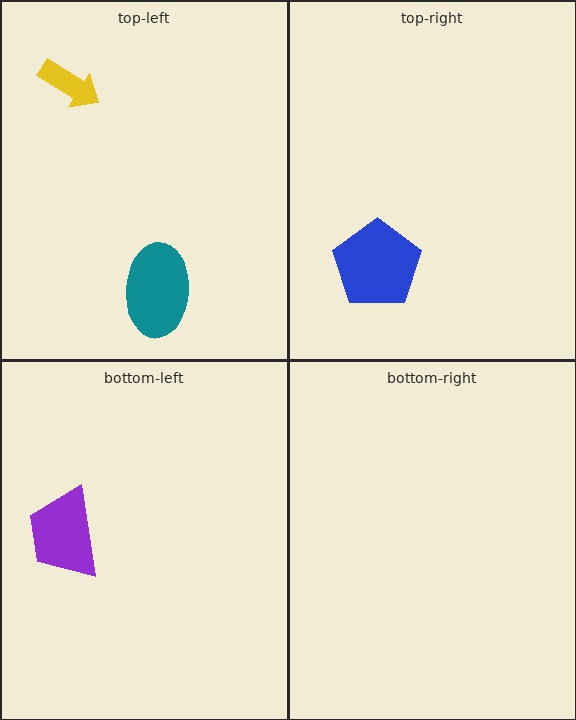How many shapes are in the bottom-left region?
1.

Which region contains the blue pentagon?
The top-right region.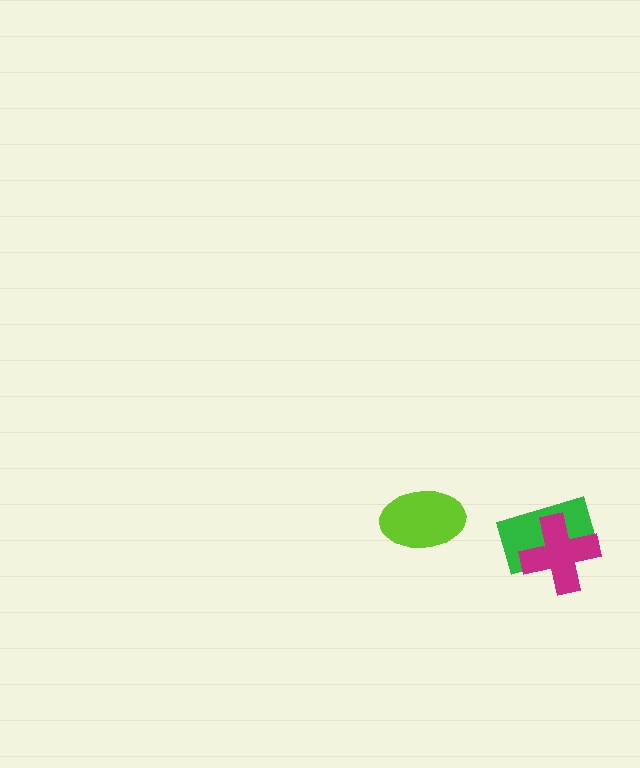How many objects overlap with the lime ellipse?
0 objects overlap with the lime ellipse.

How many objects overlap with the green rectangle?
1 object overlaps with the green rectangle.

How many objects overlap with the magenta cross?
1 object overlaps with the magenta cross.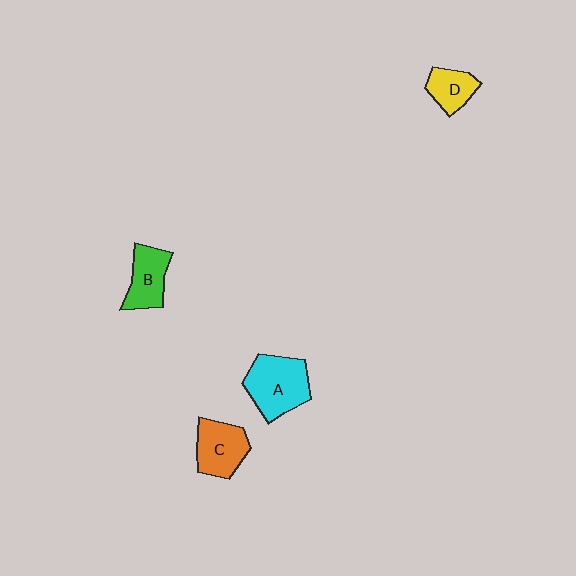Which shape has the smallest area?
Shape D (yellow).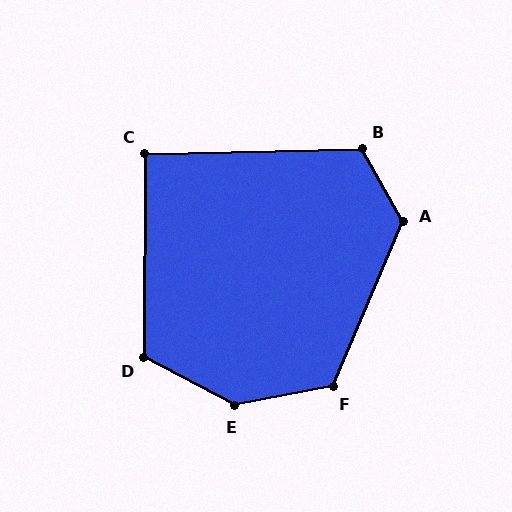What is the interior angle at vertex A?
Approximately 128 degrees (obtuse).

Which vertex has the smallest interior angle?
C, at approximately 91 degrees.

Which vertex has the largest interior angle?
E, at approximately 141 degrees.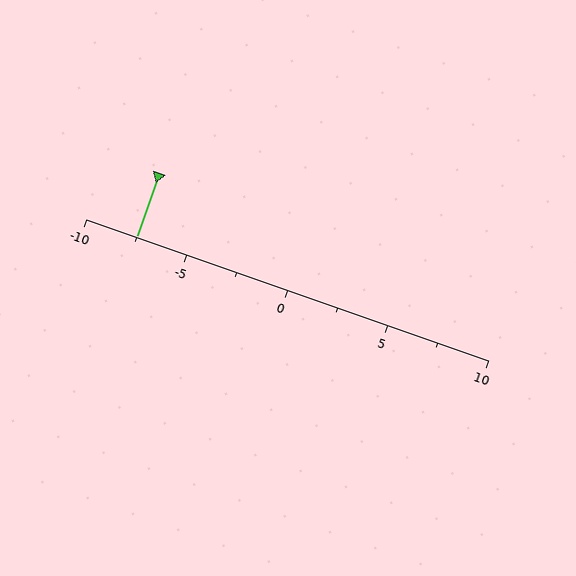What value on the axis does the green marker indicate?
The marker indicates approximately -7.5.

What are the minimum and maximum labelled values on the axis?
The axis runs from -10 to 10.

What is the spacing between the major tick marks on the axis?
The major ticks are spaced 5 apart.